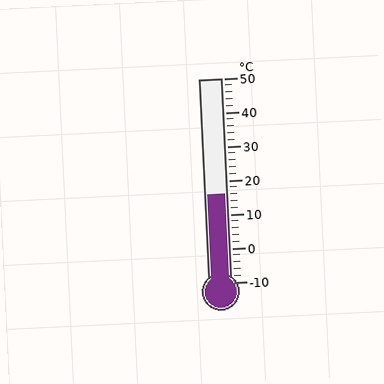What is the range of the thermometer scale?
The thermometer scale ranges from -10°C to 50°C.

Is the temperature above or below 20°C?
The temperature is below 20°C.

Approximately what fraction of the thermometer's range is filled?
The thermometer is filled to approximately 45% of its range.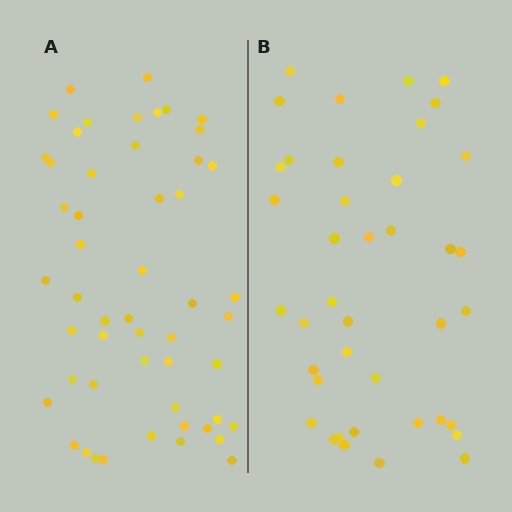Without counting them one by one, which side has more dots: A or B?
Region A (the left region) has more dots.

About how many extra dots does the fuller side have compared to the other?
Region A has roughly 12 or so more dots than region B.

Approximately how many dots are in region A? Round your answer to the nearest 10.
About 50 dots. (The exact count is 52, which rounds to 50.)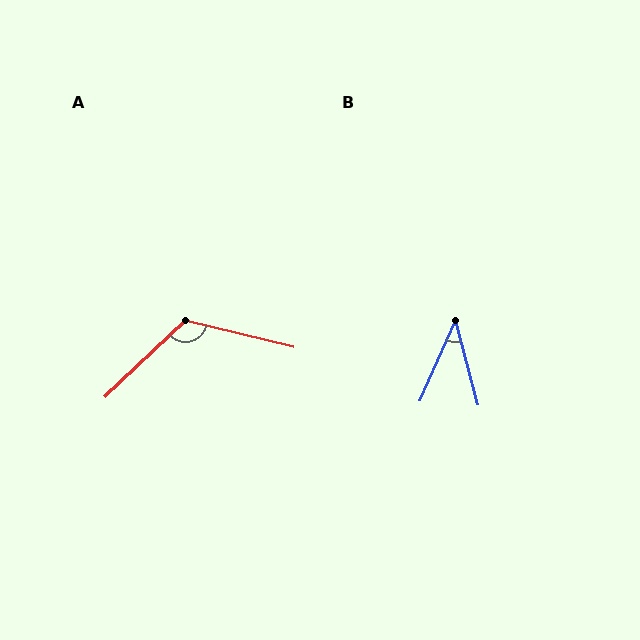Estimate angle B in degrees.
Approximately 39 degrees.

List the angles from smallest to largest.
B (39°), A (123°).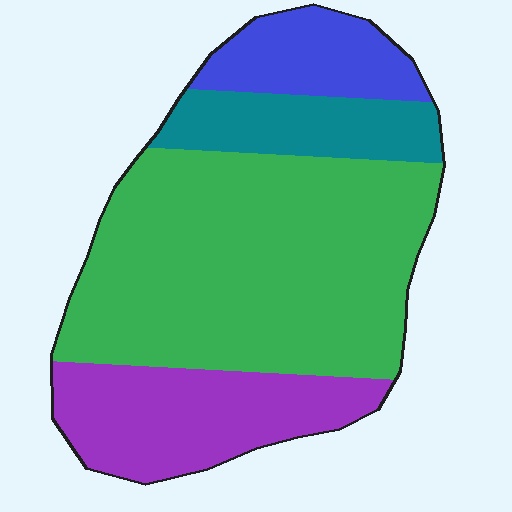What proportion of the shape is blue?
Blue covers about 10% of the shape.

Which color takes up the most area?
Green, at roughly 55%.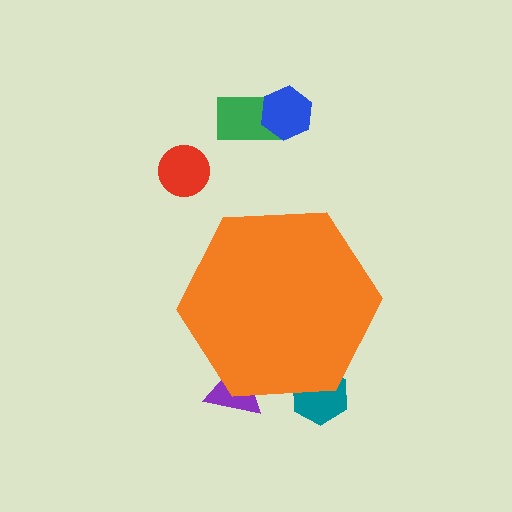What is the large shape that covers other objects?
An orange hexagon.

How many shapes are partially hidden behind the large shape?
2 shapes are partially hidden.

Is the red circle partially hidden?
No, the red circle is fully visible.